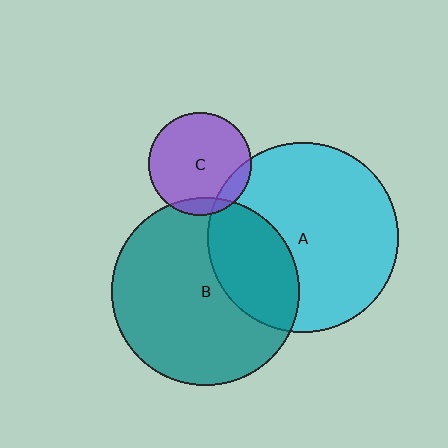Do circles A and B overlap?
Yes.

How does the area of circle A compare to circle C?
Approximately 3.4 times.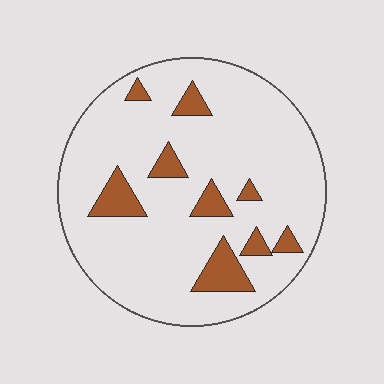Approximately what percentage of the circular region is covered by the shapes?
Approximately 15%.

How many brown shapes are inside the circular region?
9.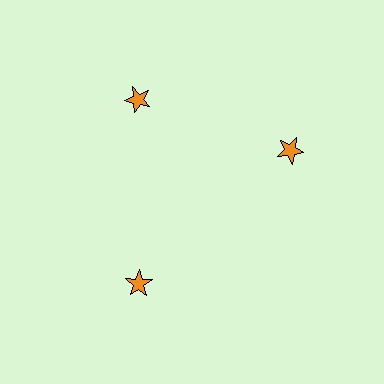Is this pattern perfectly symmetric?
No. The 3 orange stars are arranged in a ring, but one element near the 3 o'clock position is rotated out of alignment along the ring, breaking the 3-fold rotational symmetry.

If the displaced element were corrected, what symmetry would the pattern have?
It would have 3-fold rotational symmetry — the pattern would map onto itself every 120 degrees.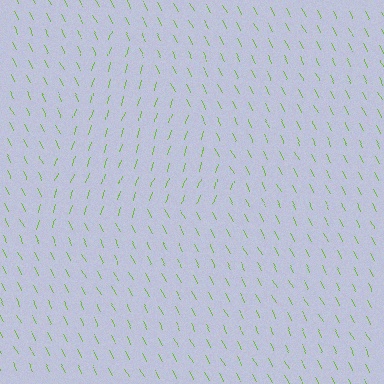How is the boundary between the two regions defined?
The boundary is defined purely by a change in line orientation (approximately 45 degrees difference). All lines are the same color and thickness.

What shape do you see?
I see a triangle.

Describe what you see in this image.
The image is filled with small lime line segments. A triangle region in the image has lines oriented differently from the surrounding lines, creating a visible texture boundary.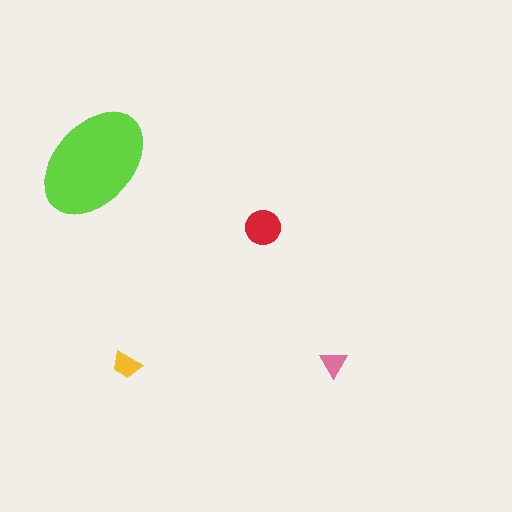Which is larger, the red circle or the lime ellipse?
The lime ellipse.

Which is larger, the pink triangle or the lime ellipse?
The lime ellipse.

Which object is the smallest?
The pink triangle.